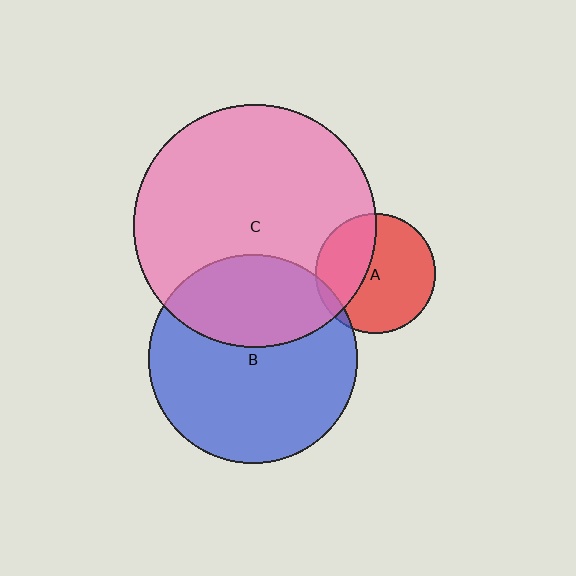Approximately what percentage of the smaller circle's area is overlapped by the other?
Approximately 35%.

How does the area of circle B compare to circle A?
Approximately 3.0 times.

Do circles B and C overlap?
Yes.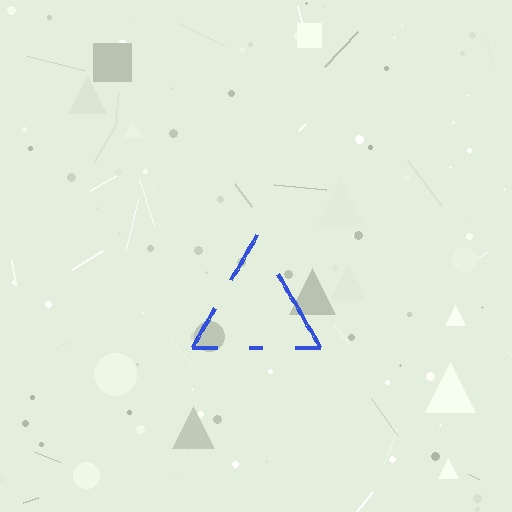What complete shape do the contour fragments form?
The contour fragments form a triangle.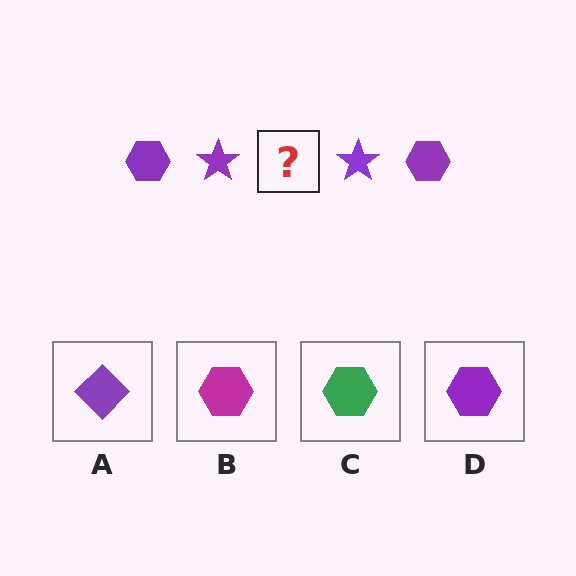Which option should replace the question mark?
Option D.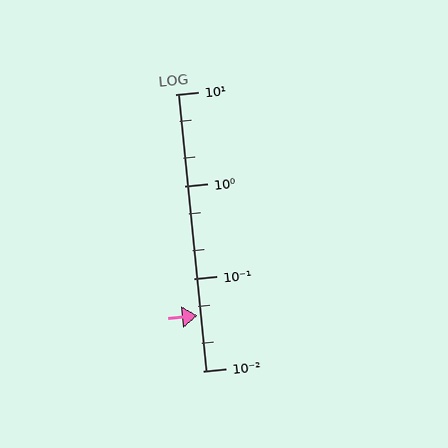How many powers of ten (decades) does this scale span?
The scale spans 3 decades, from 0.01 to 10.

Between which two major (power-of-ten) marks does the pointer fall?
The pointer is between 0.01 and 0.1.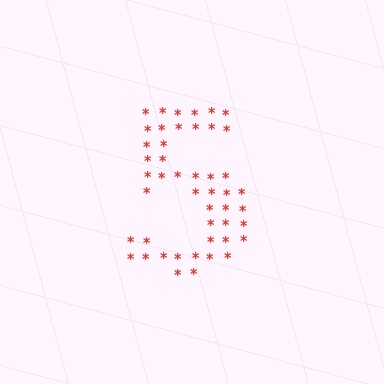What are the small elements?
The small elements are asterisks.